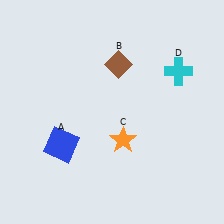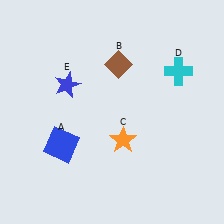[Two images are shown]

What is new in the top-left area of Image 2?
A blue star (E) was added in the top-left area of Image 2.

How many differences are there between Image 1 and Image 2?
There is 1 difference between the two images.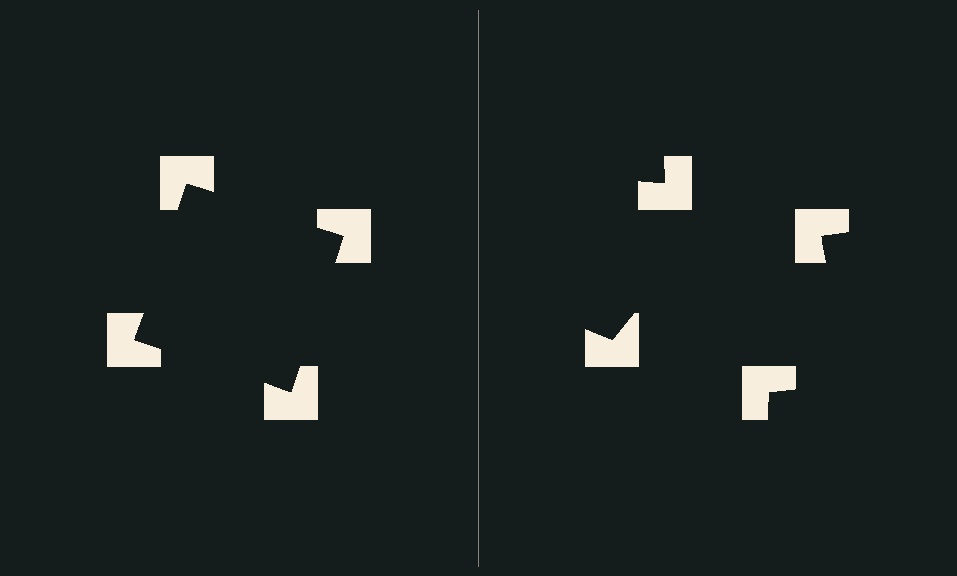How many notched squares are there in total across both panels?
8 — 4 on each side.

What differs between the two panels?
The notched squares are positioned identically on both sides; only the wedge orientations differ. On the left they align to a square; on the right they are misaligned.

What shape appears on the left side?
An illusory square.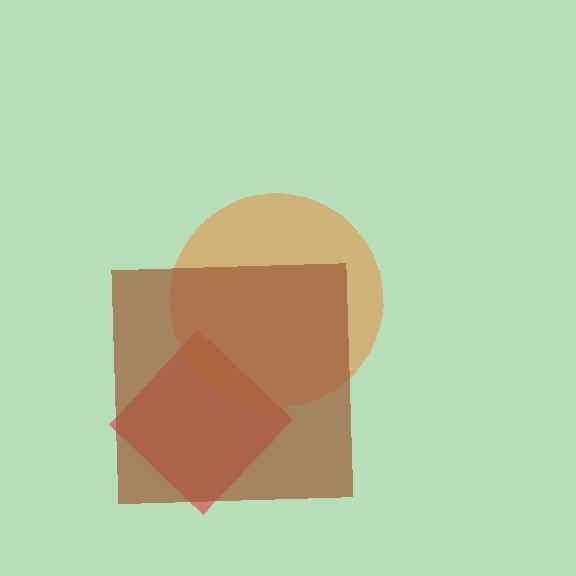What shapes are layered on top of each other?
The layered shapes are: a red diamond, an orange circle, a brown square.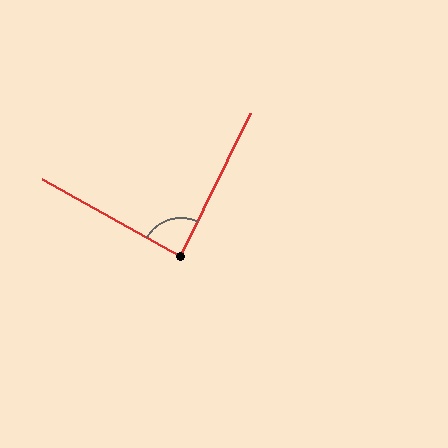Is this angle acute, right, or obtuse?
It is approximately a right angle.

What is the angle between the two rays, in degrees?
Approximately 87 degrees.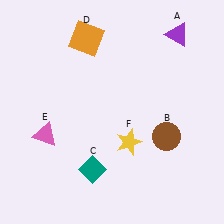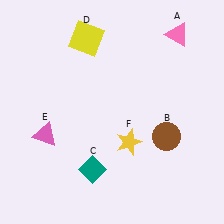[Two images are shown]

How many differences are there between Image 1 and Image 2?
There are 2 differences between the two images.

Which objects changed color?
A changed from purple to pink. D changed from orange to yellow.